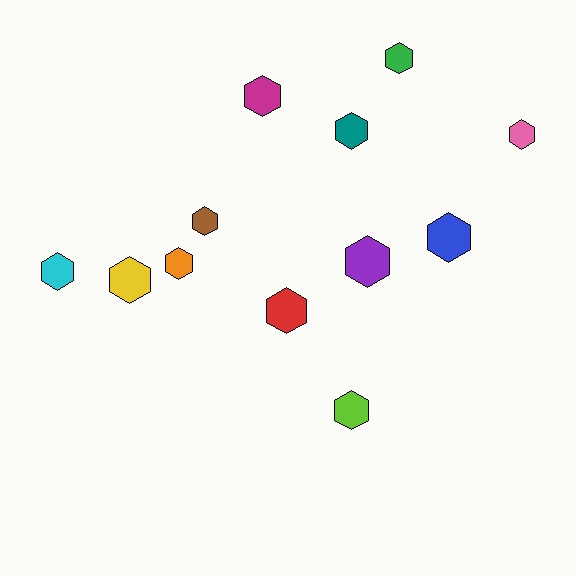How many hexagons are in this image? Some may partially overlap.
There are 12 hexagons.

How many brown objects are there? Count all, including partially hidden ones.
There is 1 brown object.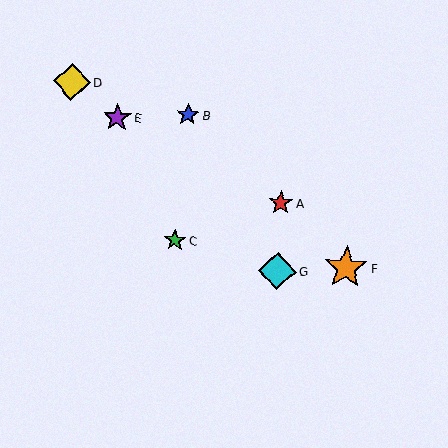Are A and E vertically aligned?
No, A is at x≈281 and E is at x≈117.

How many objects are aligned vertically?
2 objects (A, G) are aligned vertically.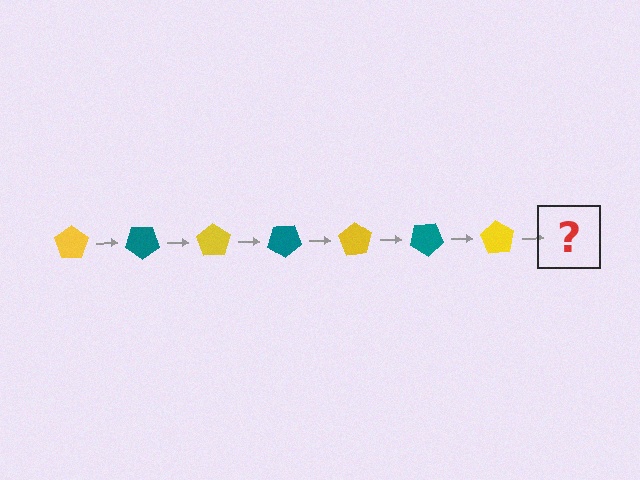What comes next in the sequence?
The next element should be a teal pentagon, rotated 245 degrees from the start.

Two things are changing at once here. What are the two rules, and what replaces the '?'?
The two rules are that it rotates 35 degrees each step and the color cycles through yellow and teal. The '?' should be a teal pentagon, rotated 245 degrees from the start.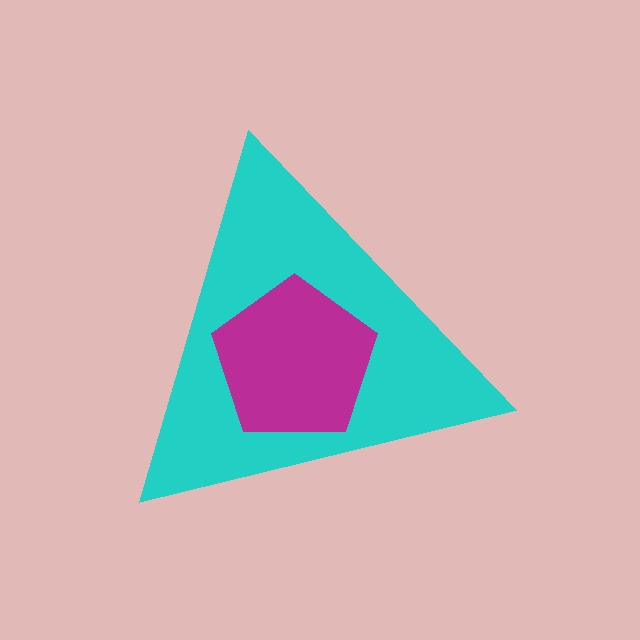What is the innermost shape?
The magenta pentagon.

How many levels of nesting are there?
2.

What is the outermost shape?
The cyan triangle.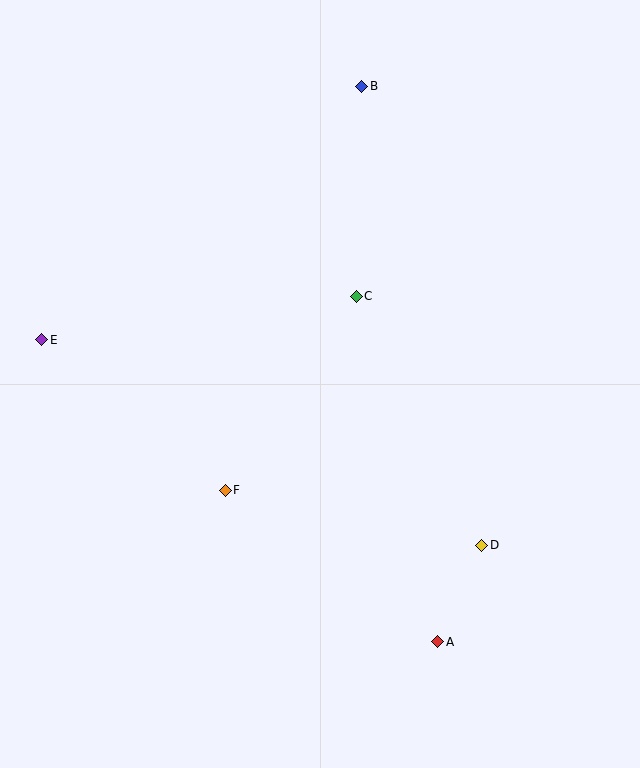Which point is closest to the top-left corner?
Point E is closest to the top-left corner.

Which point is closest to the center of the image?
Point C at (356, 297) is closest to the center.